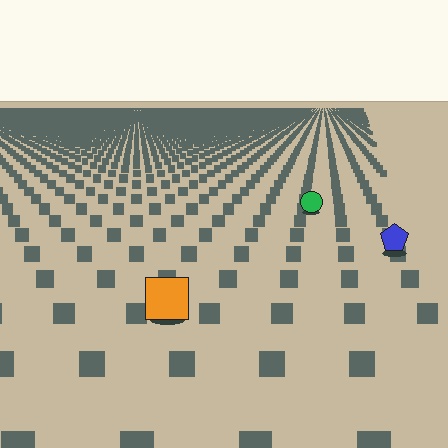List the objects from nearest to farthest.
From nearest to farthest: the orange square, the blue pentagon, the green circle.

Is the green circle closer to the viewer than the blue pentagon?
No. The blue pentagon is closer — you can tell from the texture gradient: the ground texture is coarser near it.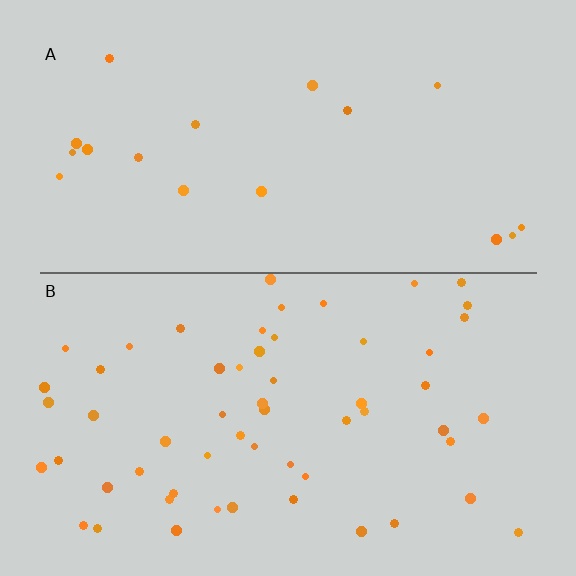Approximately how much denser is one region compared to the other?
Approximately 3.2× — region B over region A.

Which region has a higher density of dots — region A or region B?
B (the bottom).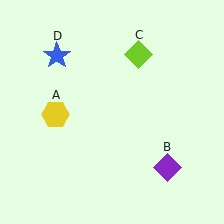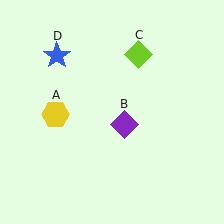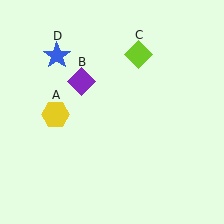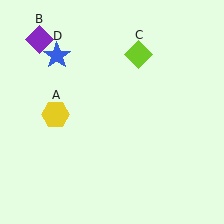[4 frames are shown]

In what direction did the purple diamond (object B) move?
The purple diamond (object B) moved up and to the left.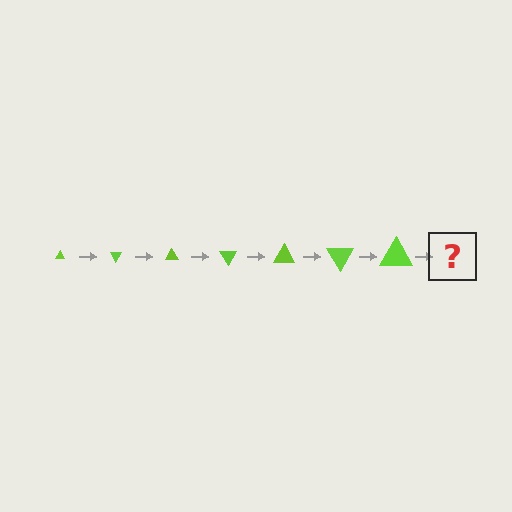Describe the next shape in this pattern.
It should be a triangle, larger than the previous one and rotated 420 degrees from the start.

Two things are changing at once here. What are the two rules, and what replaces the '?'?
The two rules are that the triangle grows larger each step and it rotates 60 degrees each step. The '?' should be a triangle, larger than the previous one and rotated 420 degrees from the start.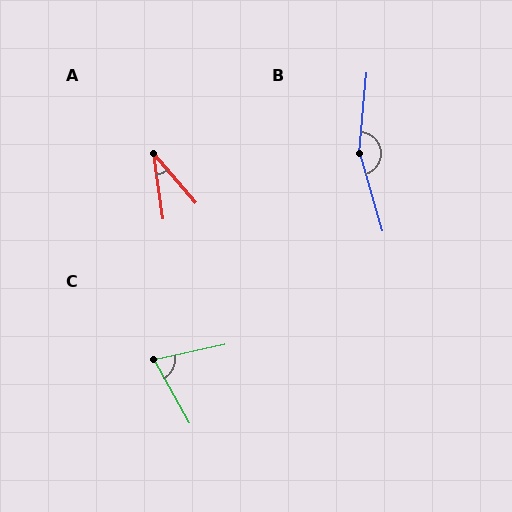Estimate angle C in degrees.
Approximately 73 degrees.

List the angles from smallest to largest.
A (33°), C (73°), B (158°).